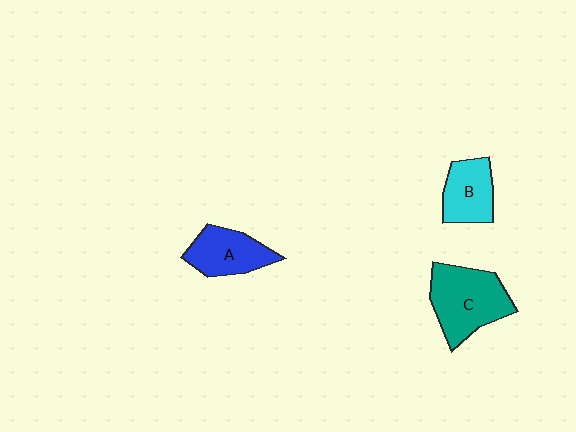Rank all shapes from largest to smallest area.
From largest to smallest: C (teal), A (blue), B (cyan).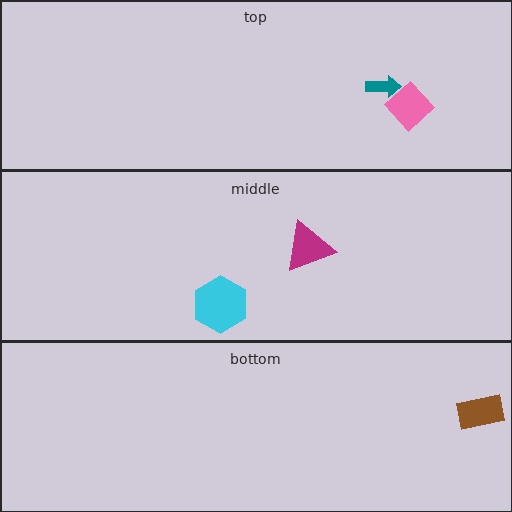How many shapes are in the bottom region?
1.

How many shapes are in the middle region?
2.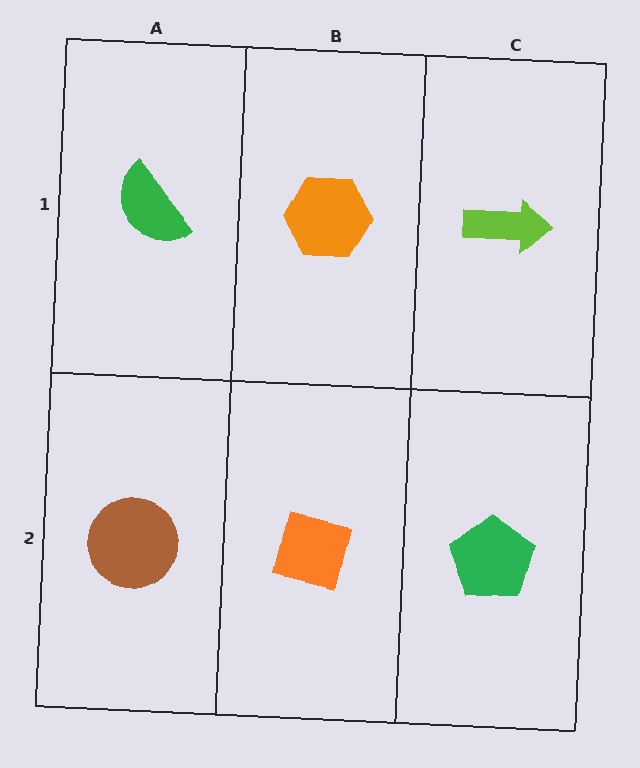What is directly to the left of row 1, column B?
A green semicircle.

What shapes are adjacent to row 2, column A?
A green semicircle (row 1, column A), an orange square (row 2, column B).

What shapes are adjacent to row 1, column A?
A brown circle (row 2, column A), an orange hexagon (row 1, column B).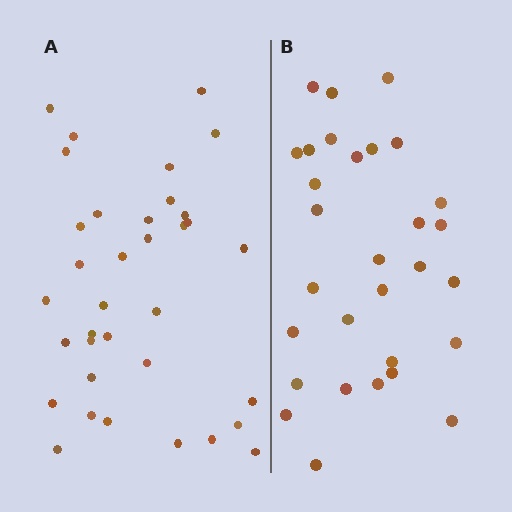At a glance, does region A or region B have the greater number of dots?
Region A (the left region) has more dots.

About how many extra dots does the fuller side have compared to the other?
Region A has about 5 more dots than region B.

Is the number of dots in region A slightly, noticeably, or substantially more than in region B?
Region A has only slightly more — the two regions are fairly close. The ratio is roughly 1.2 to 1.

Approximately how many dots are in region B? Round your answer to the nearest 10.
About 30 dots.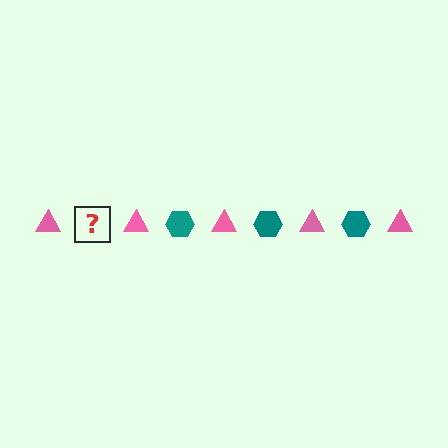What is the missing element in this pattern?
The missing element is a teal hexagon.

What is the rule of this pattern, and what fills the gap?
The rule is that the pattern alternates between pink triangle and teal hexagon. The gap should be filled with a teal hexagon.